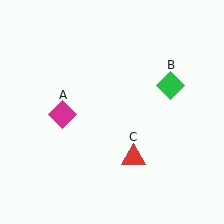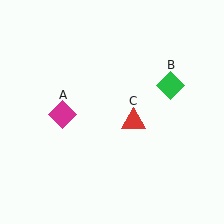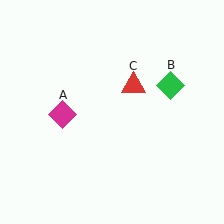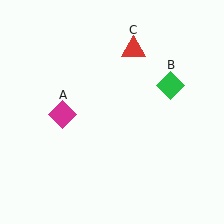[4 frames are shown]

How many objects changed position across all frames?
1 object changed position: red triangle (object C).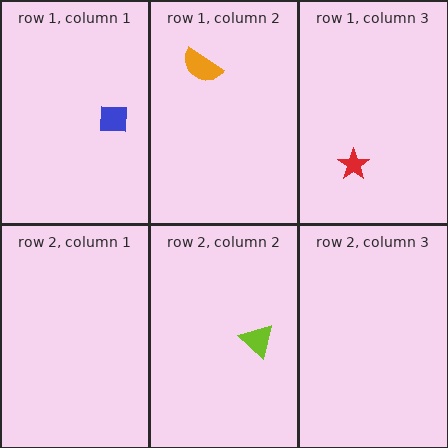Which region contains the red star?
The row 1, column 3 region.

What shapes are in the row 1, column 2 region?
The orange semicircle.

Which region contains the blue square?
The row 1, column 1 region.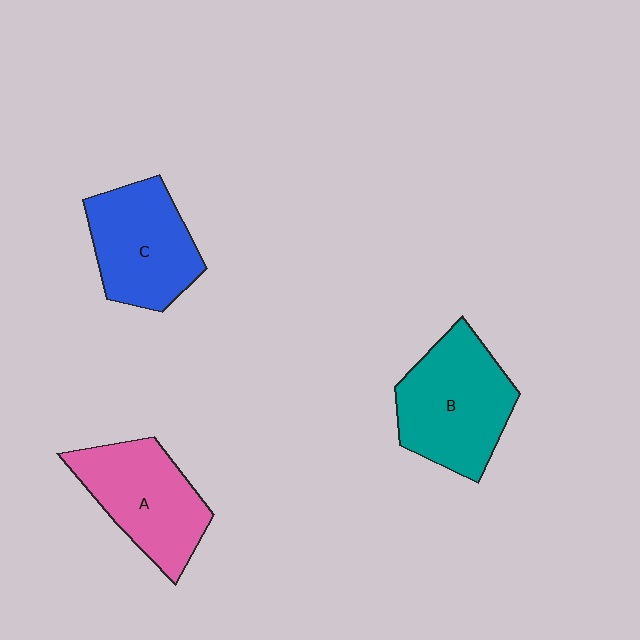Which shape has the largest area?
Shape B (teal).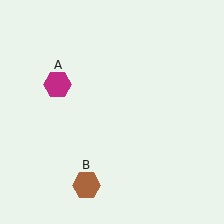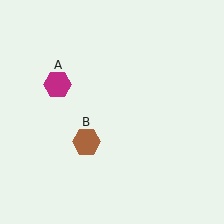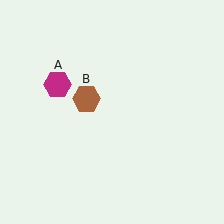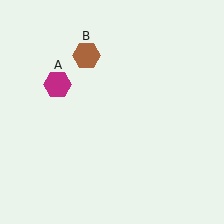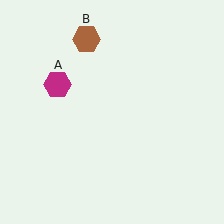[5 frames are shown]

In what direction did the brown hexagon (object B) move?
The brown hexagon (object B) moved up.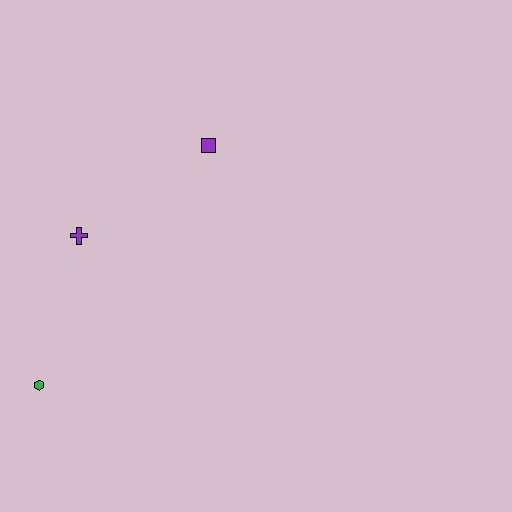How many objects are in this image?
There are 3 objects.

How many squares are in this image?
There is 1 square.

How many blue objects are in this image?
There are no blue objects.